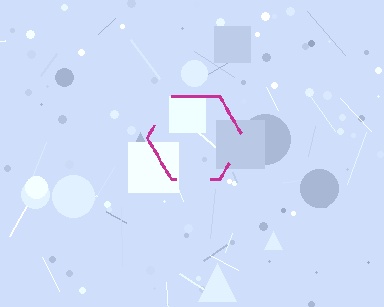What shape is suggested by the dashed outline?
The dashed outline suggests a hexagon.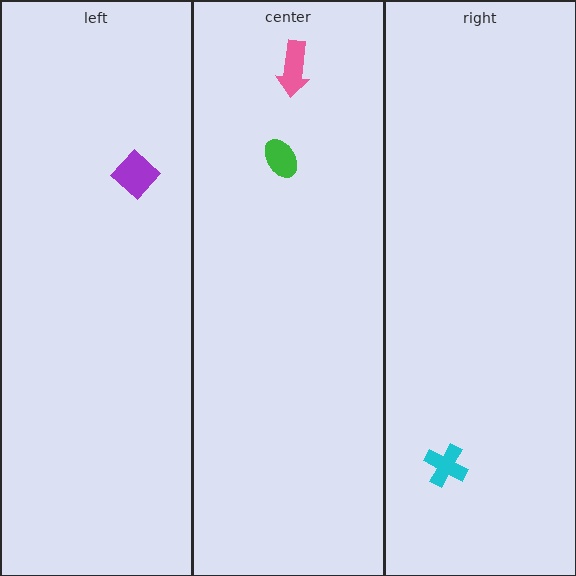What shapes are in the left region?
The purple diamond.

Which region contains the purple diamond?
The left region.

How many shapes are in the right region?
1.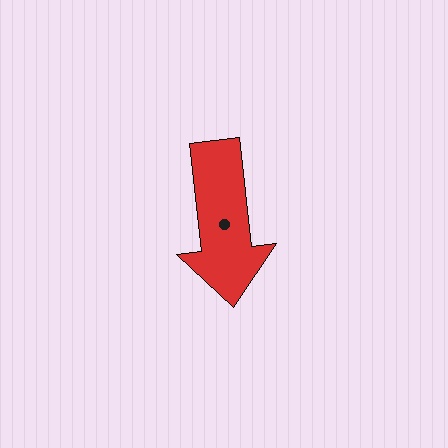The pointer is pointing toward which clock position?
Roughly 6 o'clock.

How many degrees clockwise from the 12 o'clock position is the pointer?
Approximately 173 degrees.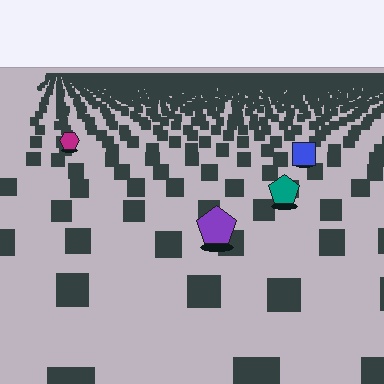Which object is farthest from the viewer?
The magenta hexagon is farthest from the viewer. It appears smaller and the ground texture around it is denser.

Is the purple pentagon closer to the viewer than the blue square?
Yes. The purple pentagon is closer — you can tell from the texture gradient: the ground texture is coarser near it.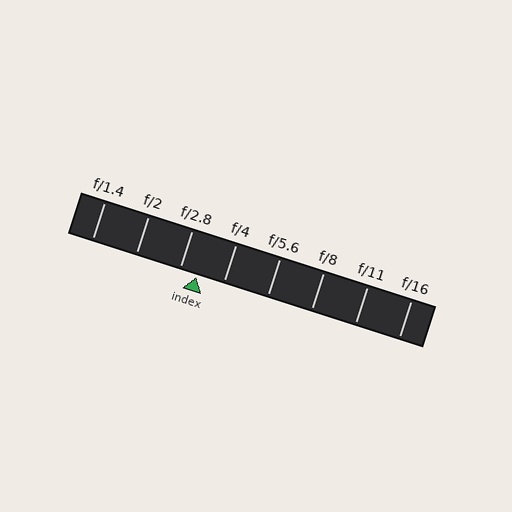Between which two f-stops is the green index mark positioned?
The index mark is between f/2.8 and f/4.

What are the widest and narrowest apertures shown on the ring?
The widest aperture shown is f/1.4 and the narrowest is f/16.